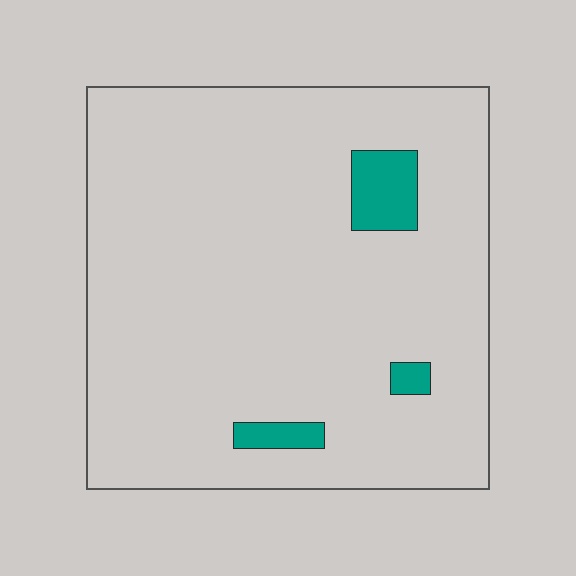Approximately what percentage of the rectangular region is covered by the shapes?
Approximately 5%.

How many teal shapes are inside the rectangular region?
3.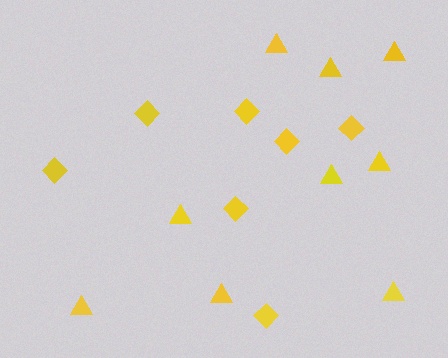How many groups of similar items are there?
There are 2 groups: one group of triangles (9) and one group of diamonds (7).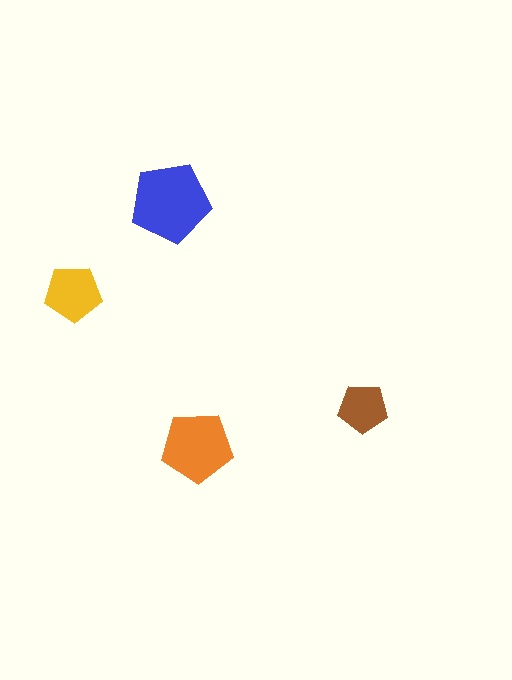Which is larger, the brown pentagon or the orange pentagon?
The orange one.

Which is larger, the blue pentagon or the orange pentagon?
The blue one.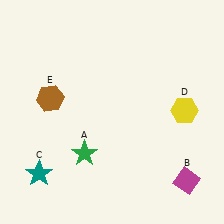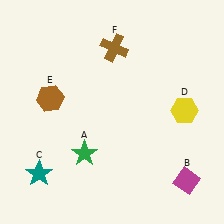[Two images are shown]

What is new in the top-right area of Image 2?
A brown cross (F) was added in the top-right area of Image 2.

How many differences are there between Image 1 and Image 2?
There is 1 difference between the two images.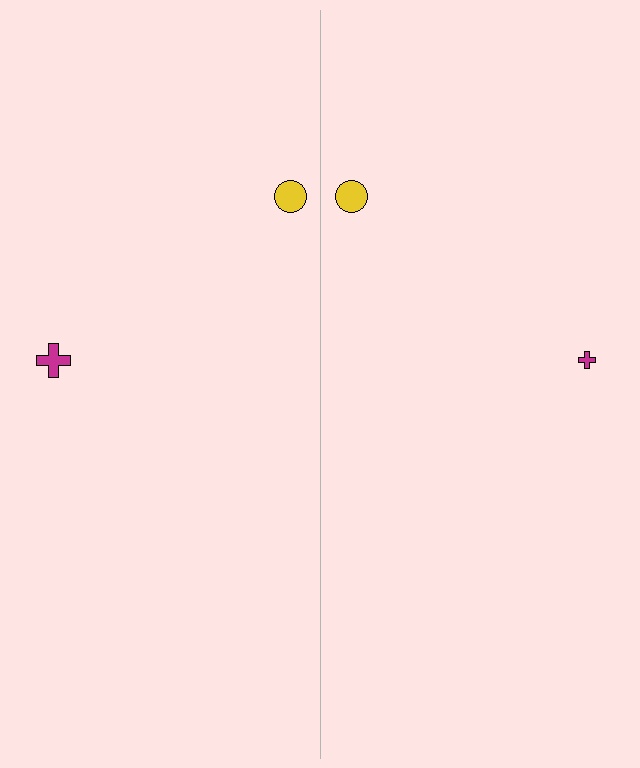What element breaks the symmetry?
The magenta cross on the right side has a different size than its mirror counterpart.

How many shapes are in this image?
There are 4 shapes in this image.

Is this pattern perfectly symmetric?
No, the pattern is not perfectly symmetric. The magenta cross on the right side has a different size than its mirror counterpart.